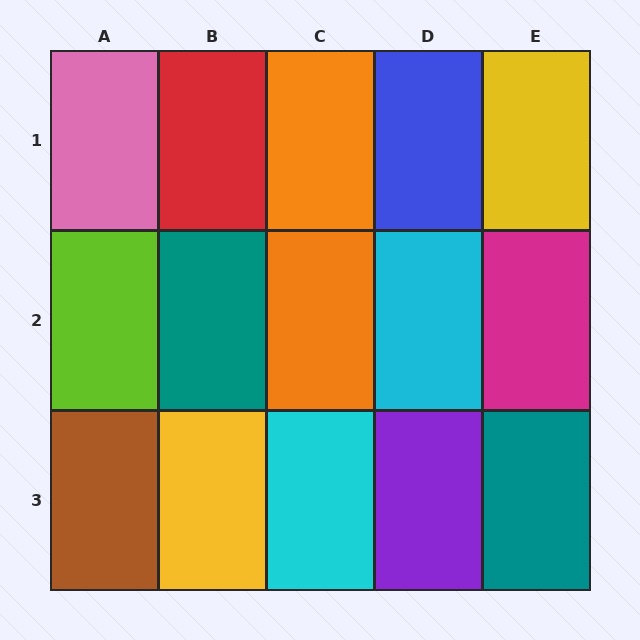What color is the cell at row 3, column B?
Yellow.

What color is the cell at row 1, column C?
Orange.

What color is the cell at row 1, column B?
Red.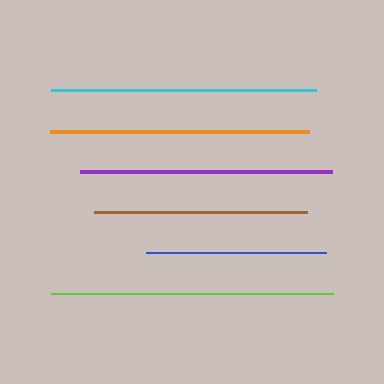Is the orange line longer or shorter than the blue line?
The orange line is longer than the blue line.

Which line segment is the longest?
The lime line is the longest at approximately 281 pixels.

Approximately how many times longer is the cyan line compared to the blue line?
The cyan line is approximately 1.5 times the length of the blue line.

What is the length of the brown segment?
The brown segment is approximately 214 pixels long.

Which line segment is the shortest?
The blue line is the shortest at approximately 180 pixels.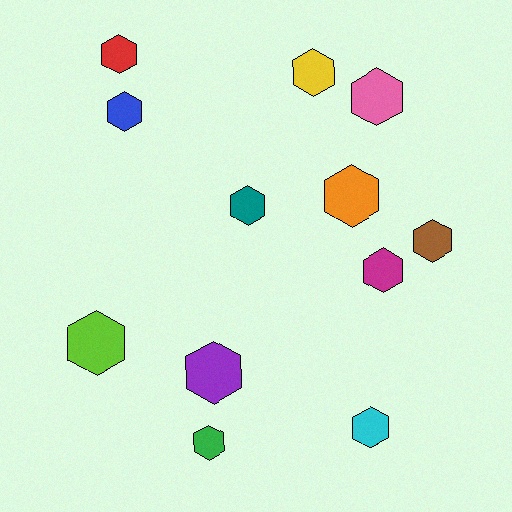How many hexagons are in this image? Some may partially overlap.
There are 12 hexagons.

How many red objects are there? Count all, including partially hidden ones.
There is 1 red object.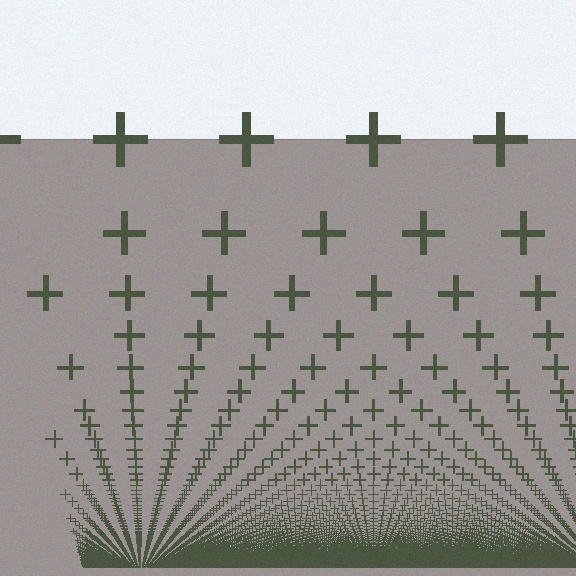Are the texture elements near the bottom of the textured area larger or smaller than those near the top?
Smaller. The gradient is inverted — elements near the bottom are smaller and denser.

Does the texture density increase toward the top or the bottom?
Density increases toward the bottom.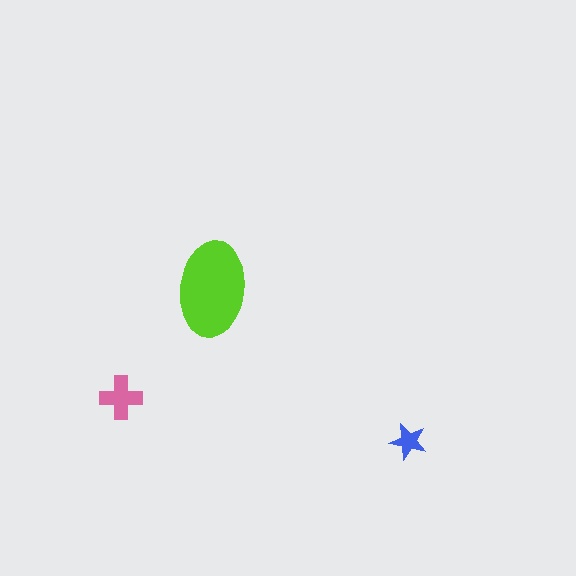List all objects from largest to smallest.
The lime ellipse, the pink cross, the blue star.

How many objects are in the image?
There are 3 objects in the image.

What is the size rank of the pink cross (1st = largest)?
2nd.